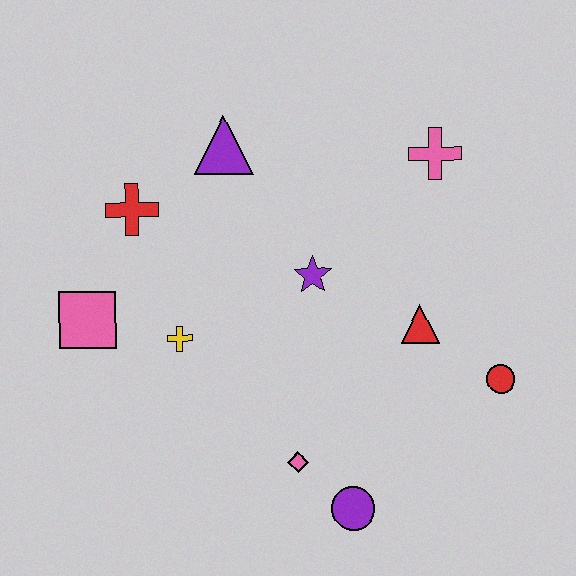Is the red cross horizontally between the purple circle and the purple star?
No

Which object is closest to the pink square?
The yellow cross is closest to the pink square.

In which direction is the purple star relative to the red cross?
The purple star is to the right of the red cross.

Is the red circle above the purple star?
No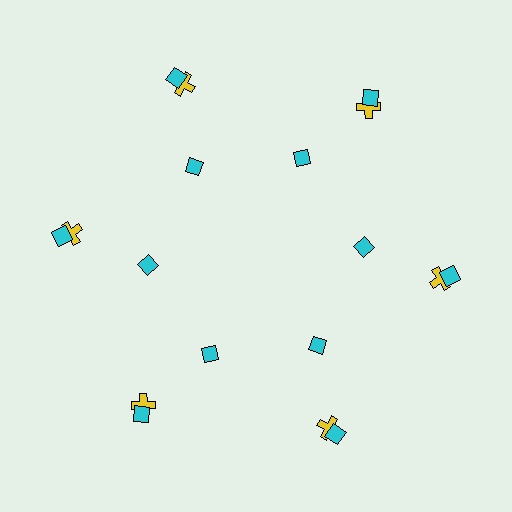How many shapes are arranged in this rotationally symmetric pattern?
There are 18 shapes, arranged in 6 groups of 3.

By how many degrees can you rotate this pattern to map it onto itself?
The pattern maps onto itself every 60 degrees of rotation.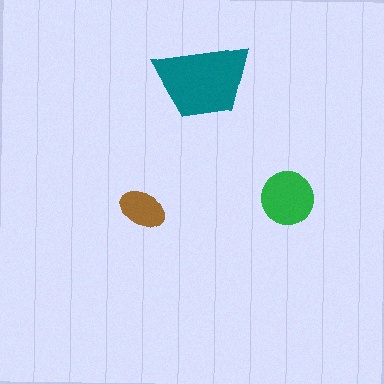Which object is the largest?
The teal trapezoid.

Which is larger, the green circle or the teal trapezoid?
The teal trapezoid.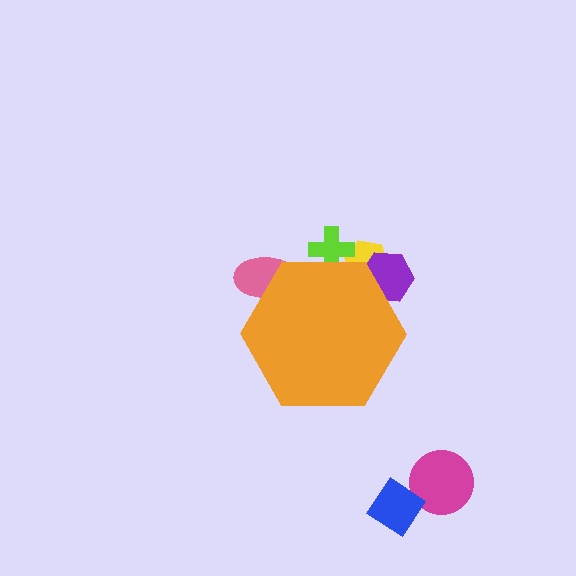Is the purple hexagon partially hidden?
Yes, the purple hexagon is partially hidden behind the orange hexagon.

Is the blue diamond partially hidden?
No, the blue diamond is fully visible.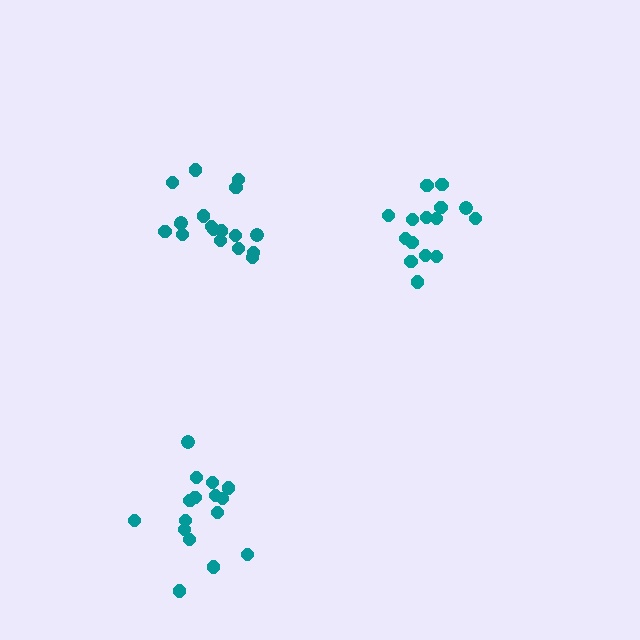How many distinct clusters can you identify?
There are 3 distinct clusters.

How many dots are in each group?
Group 1: 16 dots, Group 2: 18 dots, Group 3: 15 dots (49 total).